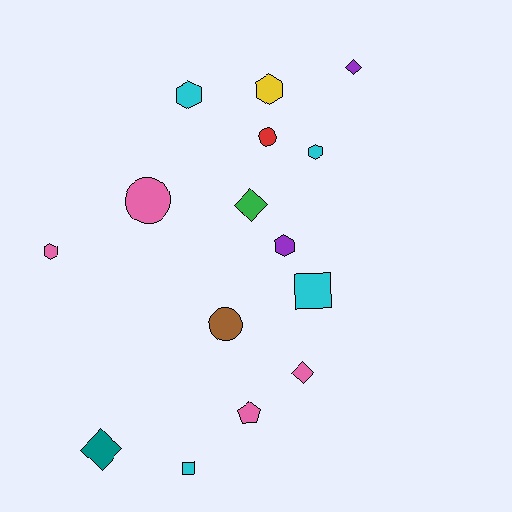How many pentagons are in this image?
There is 1 pentagon.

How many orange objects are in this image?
There are no orange objects.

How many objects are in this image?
There are 15 objects.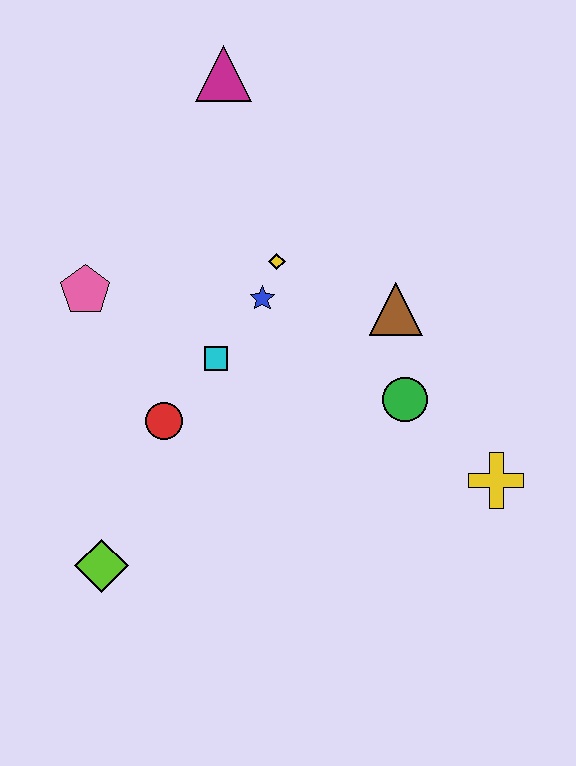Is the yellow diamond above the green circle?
Yes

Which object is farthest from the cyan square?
The yellow cross is farthest from the cyan square.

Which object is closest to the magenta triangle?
The yellow diamond is closest to the magenta triangle.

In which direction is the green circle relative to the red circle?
The green circle is to the right of the red circle.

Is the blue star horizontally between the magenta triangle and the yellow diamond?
Yes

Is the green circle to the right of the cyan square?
Yes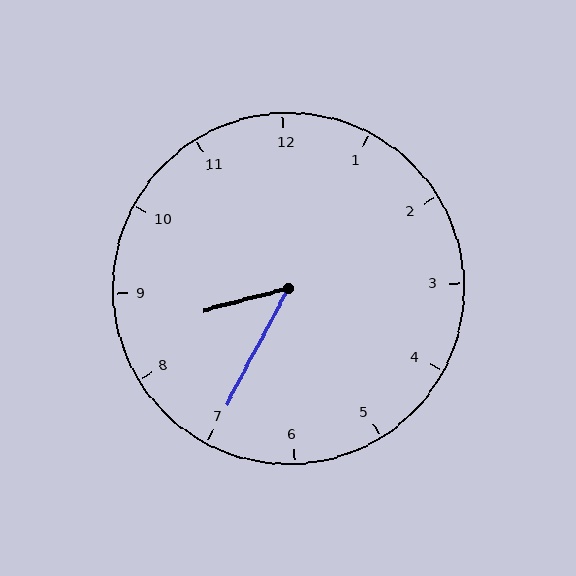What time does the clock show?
8:35.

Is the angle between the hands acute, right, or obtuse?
It is acute.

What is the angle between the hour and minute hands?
Approximately 48 degrees.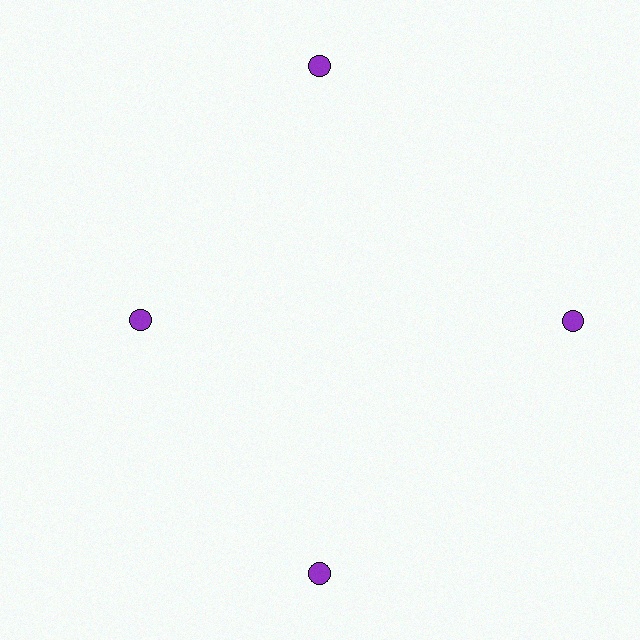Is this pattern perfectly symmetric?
No. The 4 purple circles are arranged in a ring, but one element near the 9 o'clock position is pulled inward toward the center, breaking the 4-fold rotational symmetry.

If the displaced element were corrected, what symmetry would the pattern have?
It would have 4-fold rotational symmetry — the pattern would map onto itself every 90 degrees.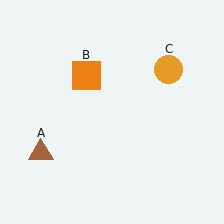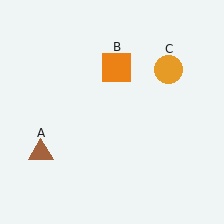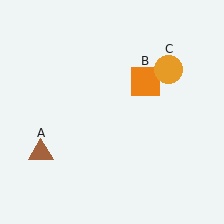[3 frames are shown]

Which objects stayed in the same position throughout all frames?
Brown triangle (object A) and orange circle (object C) remained stationary.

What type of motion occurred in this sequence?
The orange square (object B) rotated clockwise around the center of the scene.